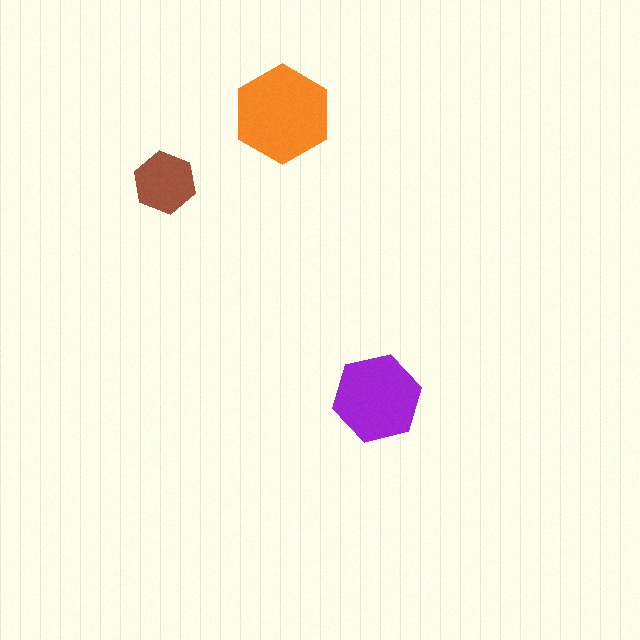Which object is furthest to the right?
The purple hexagon is rightmost.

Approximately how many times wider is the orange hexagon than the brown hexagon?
About 1.5 times wider.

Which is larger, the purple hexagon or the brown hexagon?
The purple one.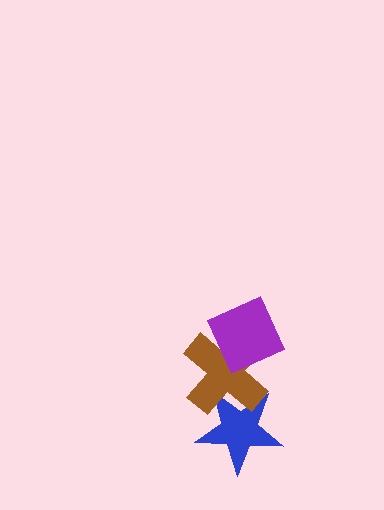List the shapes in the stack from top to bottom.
From top to bottom: the purple diamond, the brown cross, the blue star.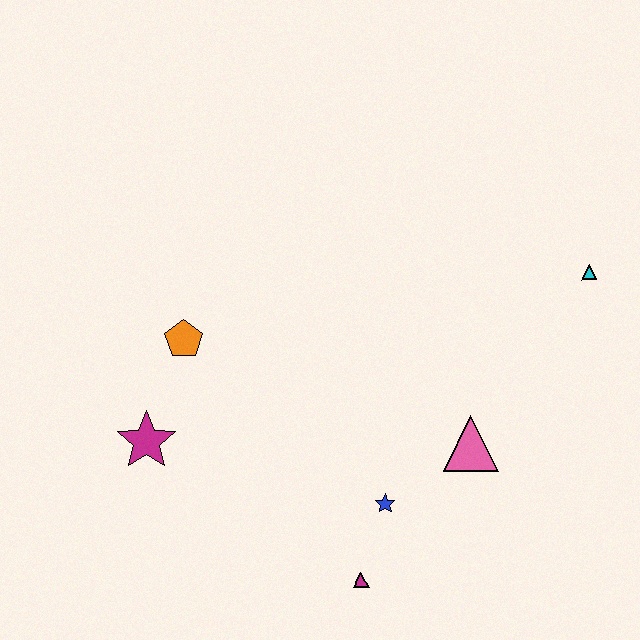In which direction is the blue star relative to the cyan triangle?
The blue star is below the cyan triangle.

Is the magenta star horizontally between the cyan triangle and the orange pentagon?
No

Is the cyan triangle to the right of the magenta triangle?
Yes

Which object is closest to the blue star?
The magenta triangle is closest to the blue star.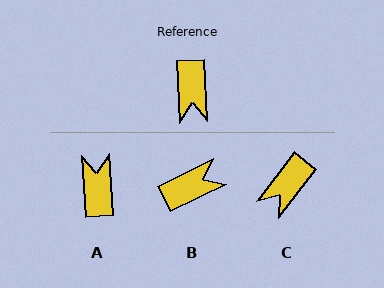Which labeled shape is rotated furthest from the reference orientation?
A, about 179 degrees away.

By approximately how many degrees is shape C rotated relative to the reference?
Approximately 41 degrees clockwise.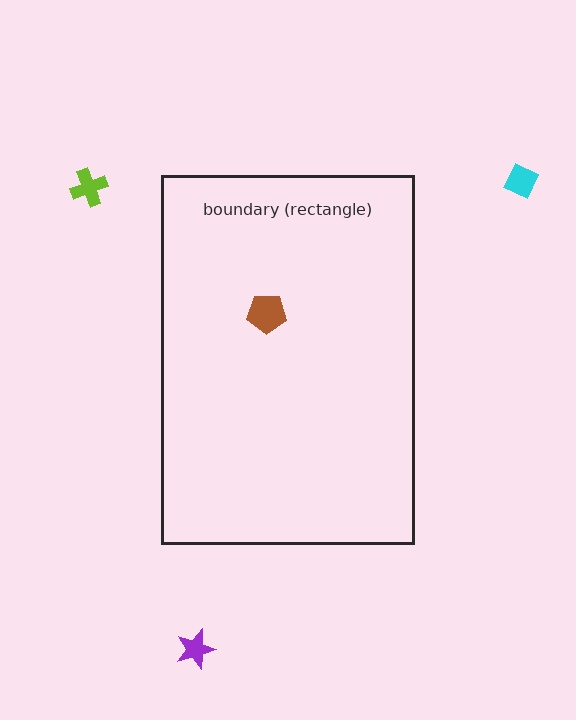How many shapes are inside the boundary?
1 inside, 3 outside.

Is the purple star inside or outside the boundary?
Outside.